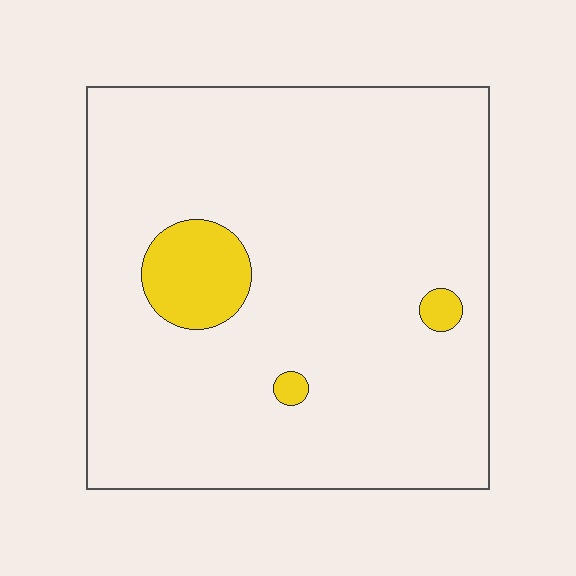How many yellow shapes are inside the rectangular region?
3.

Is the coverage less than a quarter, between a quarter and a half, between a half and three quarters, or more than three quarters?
Less than a quarter.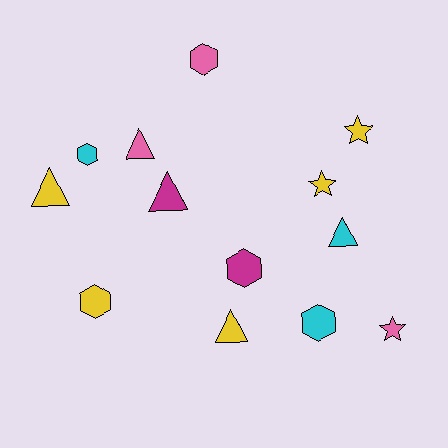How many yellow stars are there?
There are 2 yellow stars.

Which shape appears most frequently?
Hexagon, with 5 objects.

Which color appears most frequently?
Yellow, with 5 objects.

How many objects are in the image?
There are 13 objects.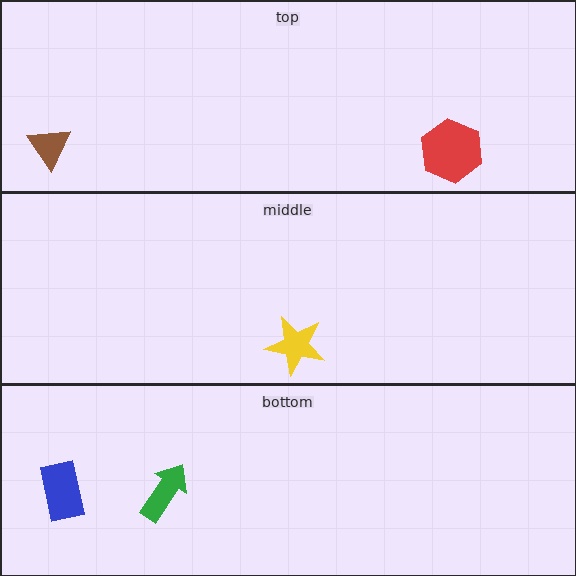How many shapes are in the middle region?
1.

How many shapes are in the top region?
2.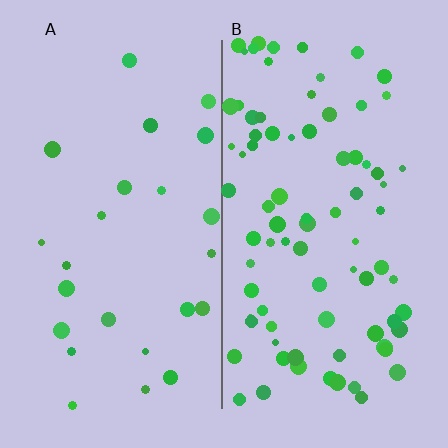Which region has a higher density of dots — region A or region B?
B (the right).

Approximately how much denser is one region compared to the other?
Approximately 3.2× — region B over region A.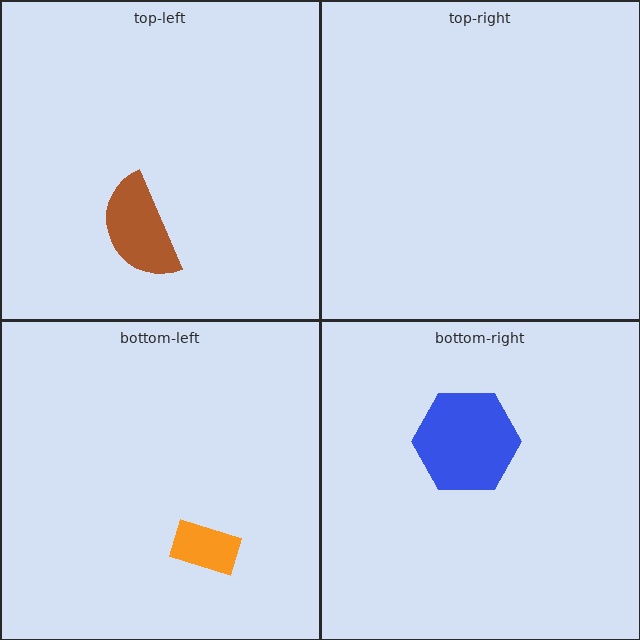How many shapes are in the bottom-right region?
1.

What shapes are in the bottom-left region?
The orange rectangle.